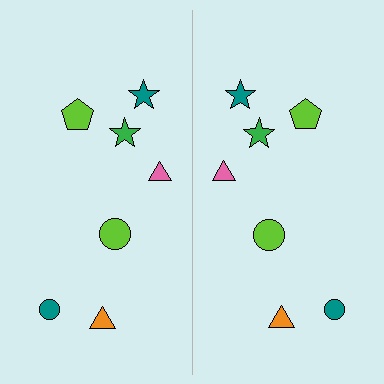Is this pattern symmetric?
Yes, this pattern has bilateral (reflection) symmetry.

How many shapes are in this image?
There are 14 shapes in this image.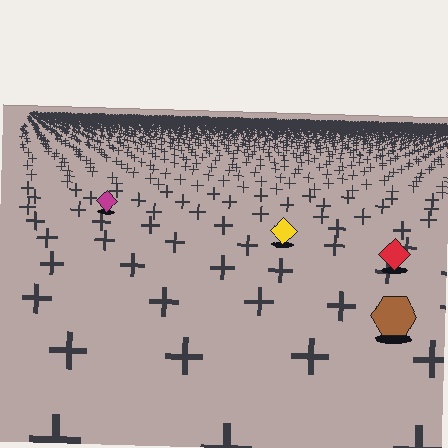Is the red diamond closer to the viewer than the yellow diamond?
Yes. The red diamond is closer — you can tell from the texture gradient: the ground texture is coarser near it.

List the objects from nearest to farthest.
From nearest to farthest: the brown hexagon, the red diamond, the yellow diamond, the magenta diamond.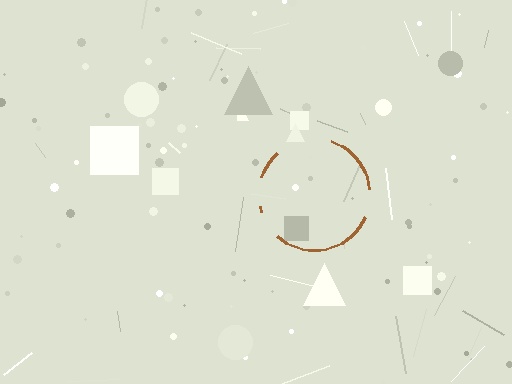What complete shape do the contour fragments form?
The contour fragments form a circle.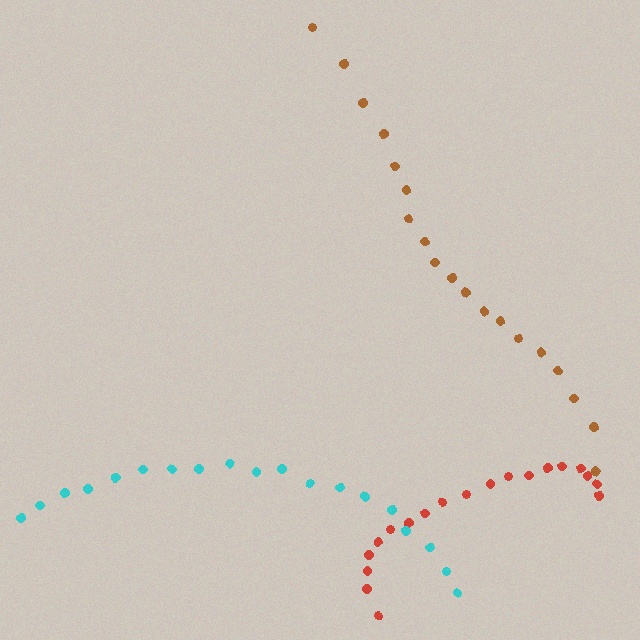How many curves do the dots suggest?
There are 3 distinct paths.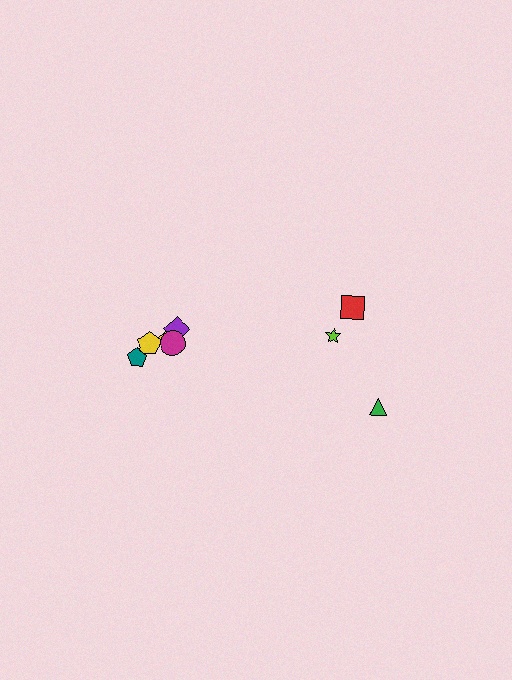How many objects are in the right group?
There are 3 objects.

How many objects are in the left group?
There are 5 objects.